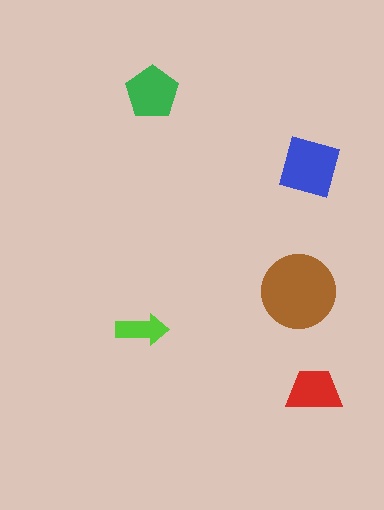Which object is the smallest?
The lime arrow.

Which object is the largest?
The brown circle.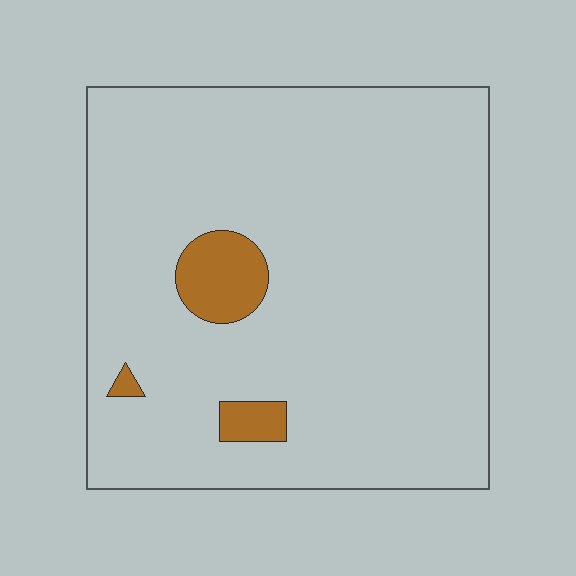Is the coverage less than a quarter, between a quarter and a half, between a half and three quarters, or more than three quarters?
Less than a quarter.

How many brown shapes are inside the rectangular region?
3.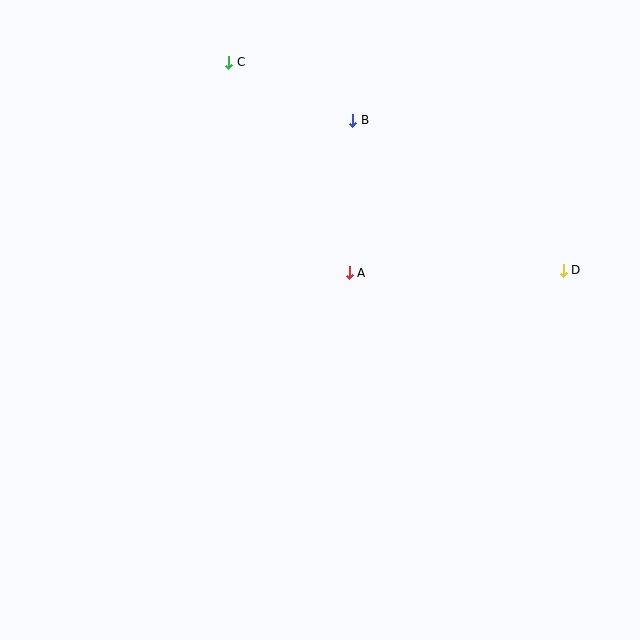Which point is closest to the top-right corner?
Point D is closest to the top-right corner.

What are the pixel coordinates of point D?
Point D is at (563, 270).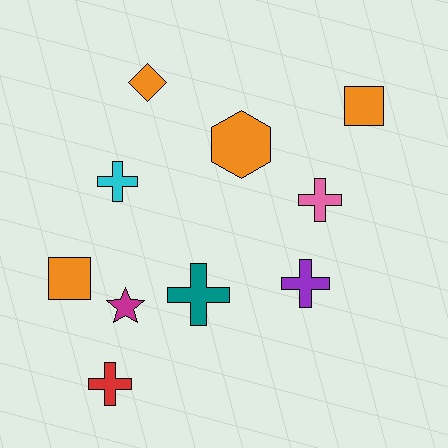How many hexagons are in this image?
There is 1 hexagon.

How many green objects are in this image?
There are no green objects.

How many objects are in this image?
There are 10 objects.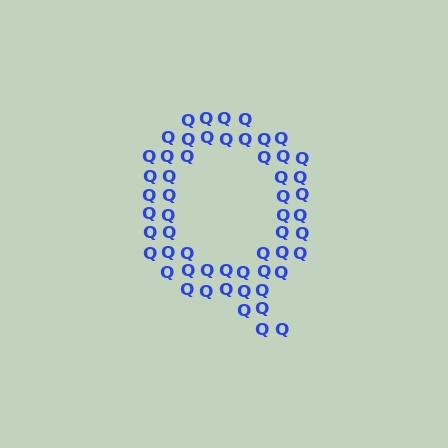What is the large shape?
The large shape is the letter Q.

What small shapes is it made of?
It is made of small letter Q's.